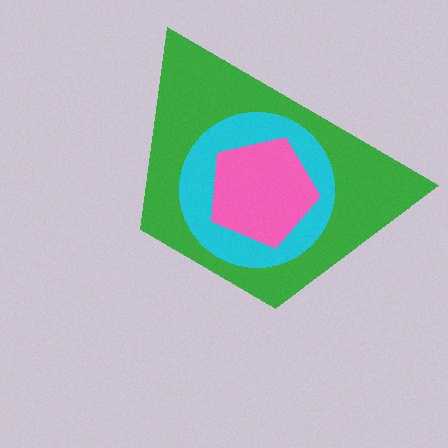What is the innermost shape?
The pink pentagon.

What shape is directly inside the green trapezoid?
The cyan circle.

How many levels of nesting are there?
3.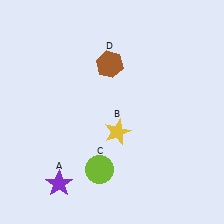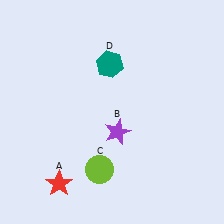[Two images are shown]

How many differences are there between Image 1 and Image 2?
There are 3 differences between the two images.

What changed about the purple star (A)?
In Image 1, A is purple. In Image 2, it changed to red.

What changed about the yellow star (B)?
In Image 1, B is yellow. In Image 2, it changed to purple.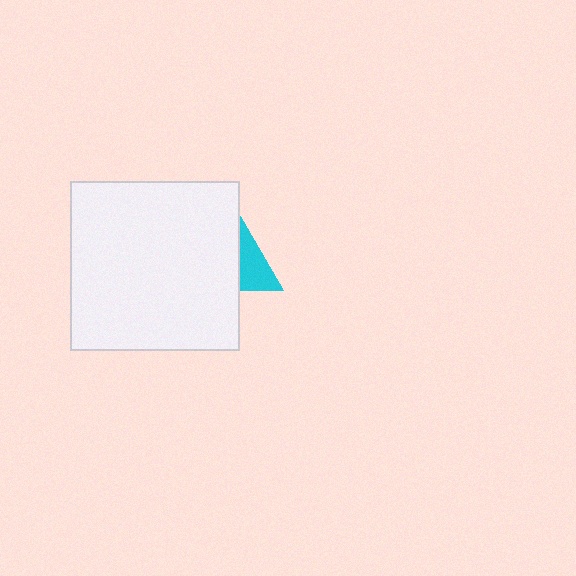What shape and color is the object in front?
The object in front is a white square.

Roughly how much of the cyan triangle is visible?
A small part of it is visible (roughly 33%).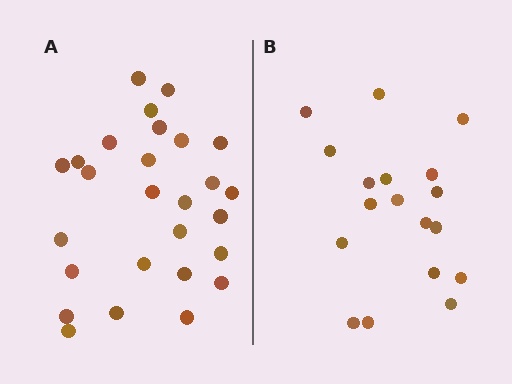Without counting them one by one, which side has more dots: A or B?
Region A (the left region) has more dots.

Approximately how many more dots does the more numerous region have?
Region A has roughly 8 or so more dots than region B.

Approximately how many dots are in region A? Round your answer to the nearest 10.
About 30 dots. (The exact count is 27, which rounds to 30.)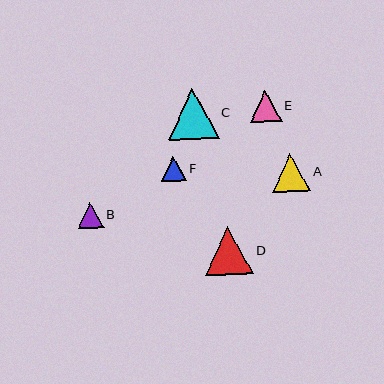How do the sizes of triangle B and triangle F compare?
Triangle B and triangle F are approximately the same size.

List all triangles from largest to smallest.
From largest to smallest: C, D, A, E, B, F.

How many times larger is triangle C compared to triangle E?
Triangle C is approximately 1.6 times the size of triangle E.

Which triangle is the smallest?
Triangle F is the smallest with a size of approximately 25 pixels.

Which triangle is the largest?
Triangle C is the largest with a size of approximately 51 pixels.